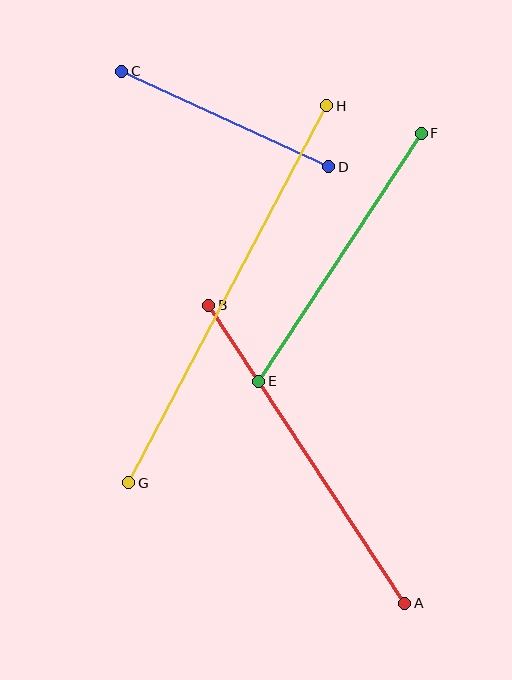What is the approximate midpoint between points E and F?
The midpoint is at approximately (340, 257) pixels.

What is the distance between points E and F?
The distance is approximately 296 pixels.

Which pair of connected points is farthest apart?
Points G and H are farthest apart.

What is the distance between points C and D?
The distance is approximately 228 pixels.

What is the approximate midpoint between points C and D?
The midpoint is at approximately (225, 119) pixels.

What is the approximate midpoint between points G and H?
The midpoint is at approximately (228, 294) pixels.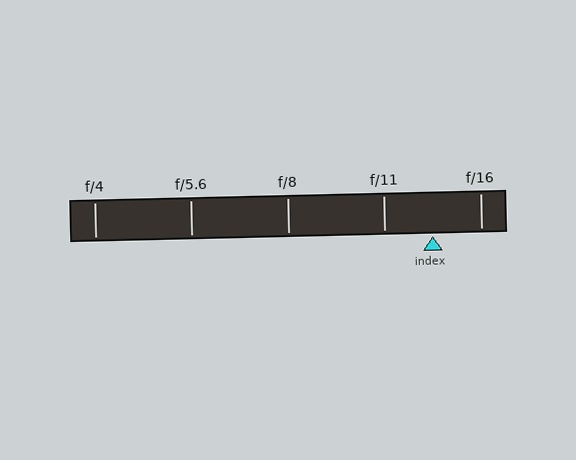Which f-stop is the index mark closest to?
The index mark is closest to f/11.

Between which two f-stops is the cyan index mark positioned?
The index mark is between f/11 and f/16.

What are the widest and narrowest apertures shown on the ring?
The widest aperture shown is f/4 and the narrowest is f/16.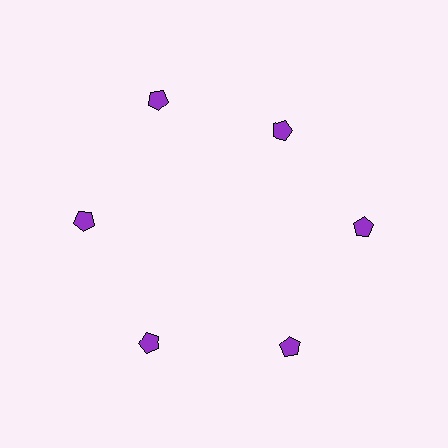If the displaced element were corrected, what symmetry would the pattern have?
It would have 6-fold rotational symmetry — the pattern would map onto itself every 60 degrees.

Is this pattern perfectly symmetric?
No. The 6 purple pentagons are arranged in a ring, but one element near the 1 o'clock position is pulled inward toward the center, breaking the 6-fold rotational symmetry.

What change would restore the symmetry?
The symmetry would be restored by moving it outward, back onto the ring so that all 6 pentagons sit at equal angles and equal distance from the center.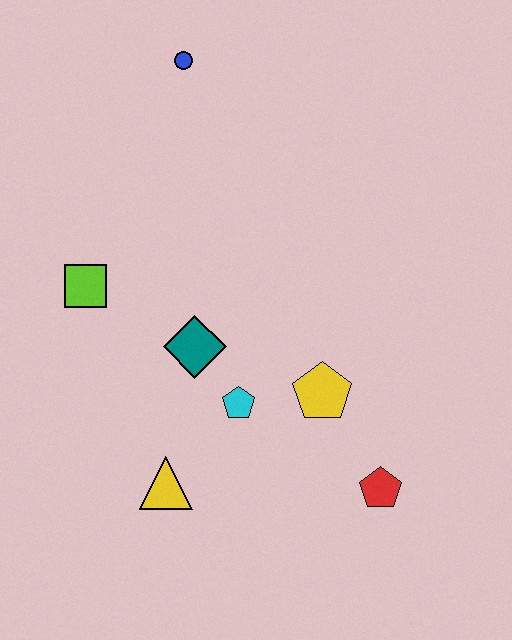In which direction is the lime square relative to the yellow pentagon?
The lime square is to the left of the yellow pentagon.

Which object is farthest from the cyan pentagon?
The blue circle is farthest from the cyan pentagon.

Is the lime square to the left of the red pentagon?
Yes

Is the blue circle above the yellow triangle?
Yes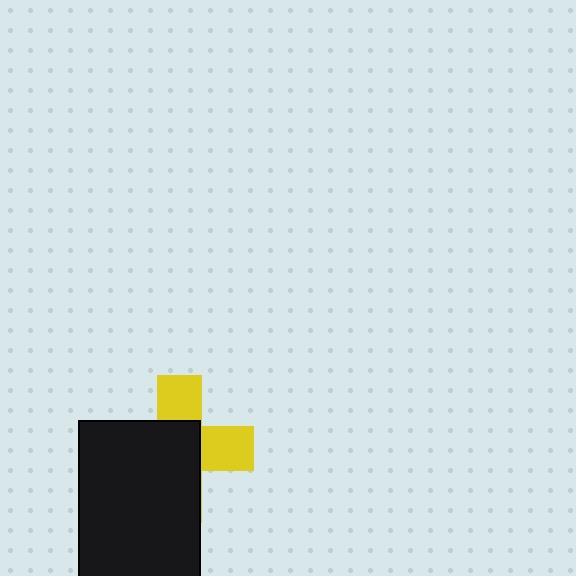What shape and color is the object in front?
The object in front is a black rectangle.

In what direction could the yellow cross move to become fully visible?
The yellow cross could move toward the upper-right. That would shift it out from behind the black rectangle entirely.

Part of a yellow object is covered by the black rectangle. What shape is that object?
It is a cross.